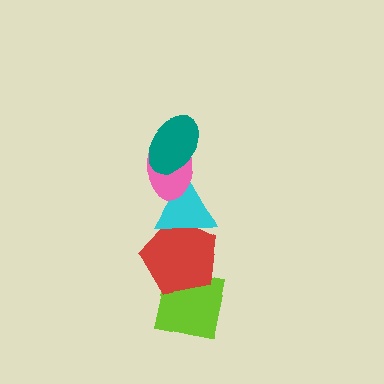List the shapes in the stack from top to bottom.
From top to bottom: the teal ellipse, the pink ellipse, the cyan triangle, the red pentagon, the lime square.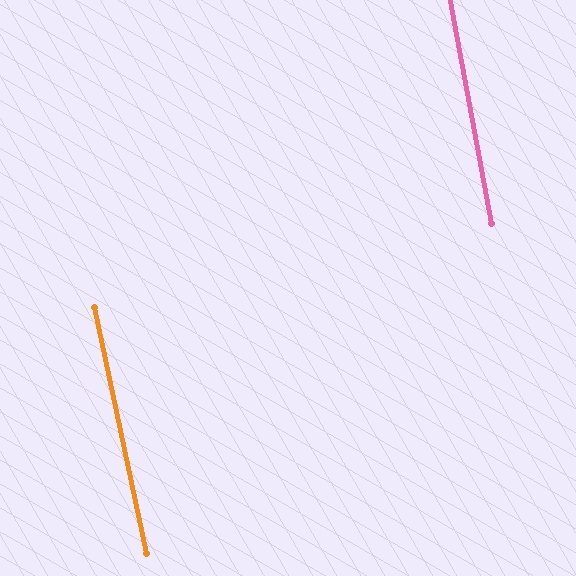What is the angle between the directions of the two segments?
Approximately 1 degree.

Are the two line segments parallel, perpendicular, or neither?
Parallel — their directions differ by only 1.4°.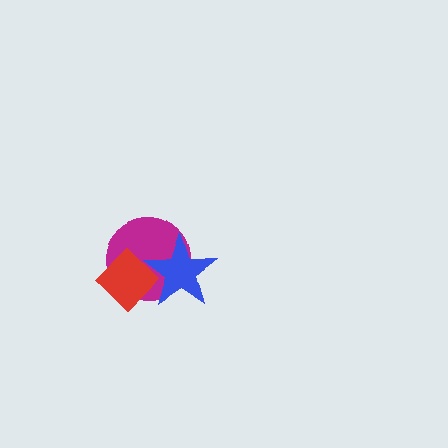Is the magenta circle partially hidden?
Yes, it is partially covered by another shape.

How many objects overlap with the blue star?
2 objects overlap with the blue star.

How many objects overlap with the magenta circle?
2 objects overlap with the magenta circle.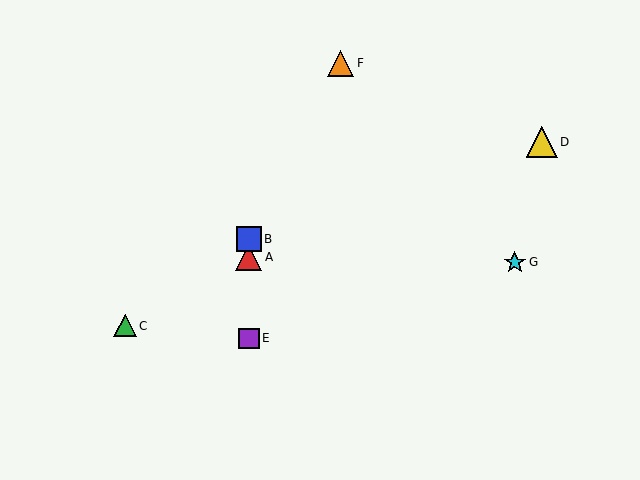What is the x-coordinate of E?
Object E is at x≈249.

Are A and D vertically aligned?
No, A is at x≈249 and D is at x≈542.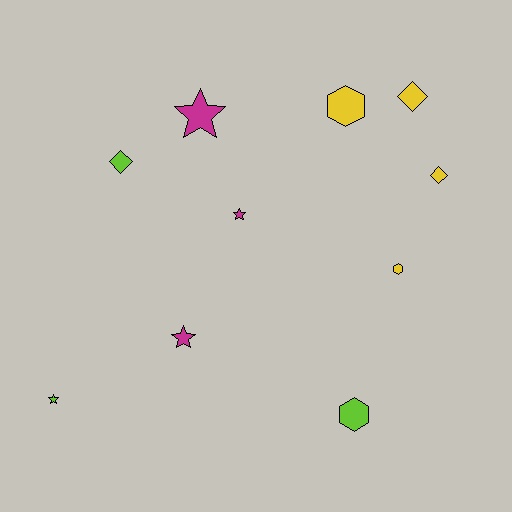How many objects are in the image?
There are 10 objects.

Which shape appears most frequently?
Star, with 4 objects.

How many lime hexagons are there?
There is 1 lime hexagon.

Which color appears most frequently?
Yellow, with 4 objects.